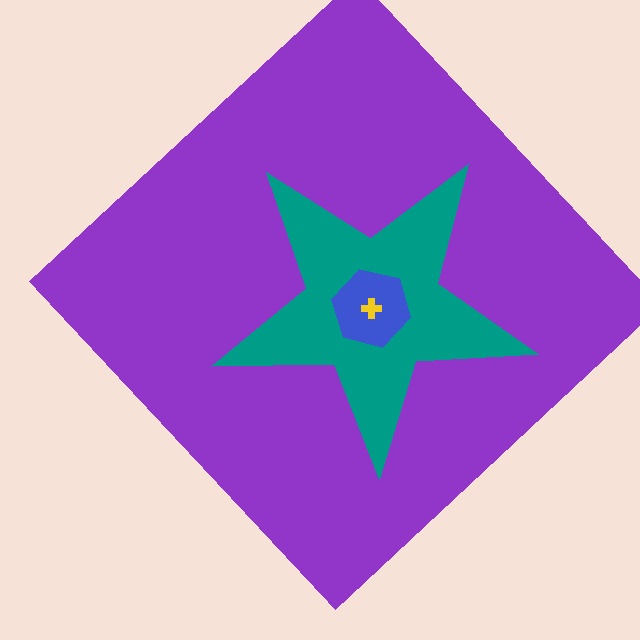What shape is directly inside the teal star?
The blue hexagon.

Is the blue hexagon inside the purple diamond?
Yes.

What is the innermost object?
The yellow cross.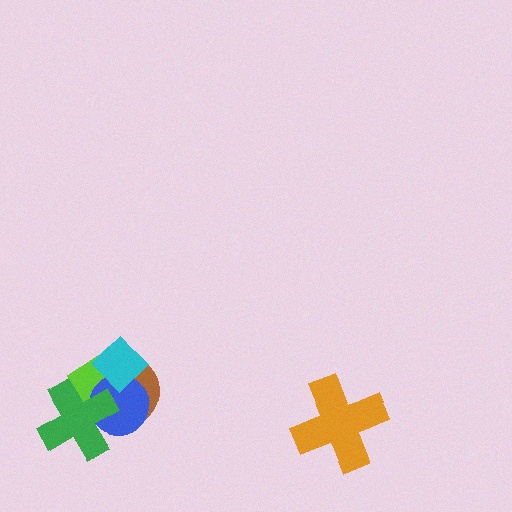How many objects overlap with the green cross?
3 objects overlap with the green cross.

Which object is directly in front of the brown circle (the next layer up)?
The lime pentagon is directly in front of the brown circle.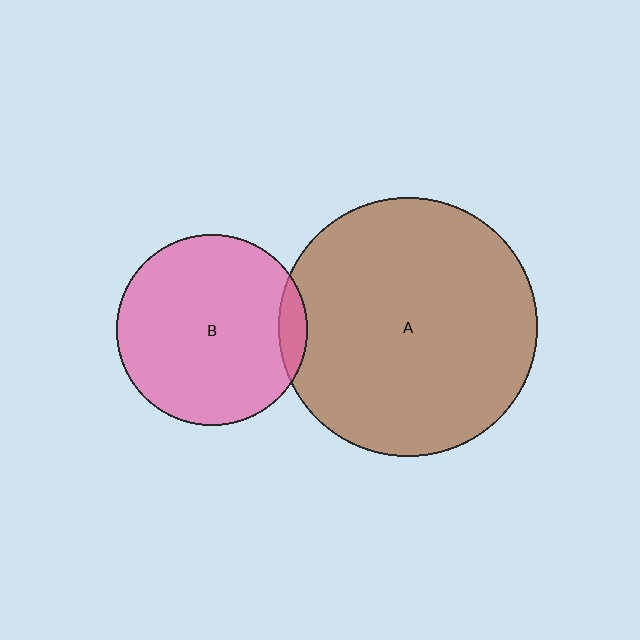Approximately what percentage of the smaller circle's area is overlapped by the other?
Approximately 10%.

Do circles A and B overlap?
Yes.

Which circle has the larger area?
Circle A (brown).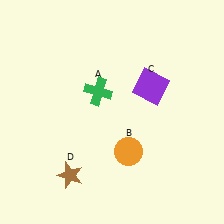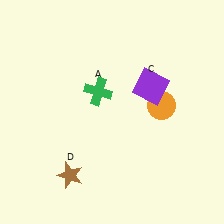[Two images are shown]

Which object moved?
The orange circle (B) moved up.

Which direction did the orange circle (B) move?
The orange circle (B) moved up.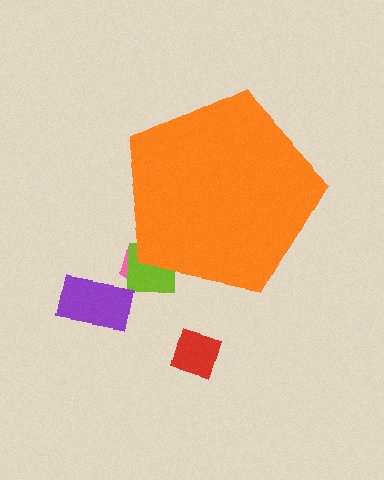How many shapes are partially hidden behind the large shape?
2 shapes are partially hidden.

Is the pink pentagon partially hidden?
Yes, the pink pentagon is partially hidden behind the orange pentagon.